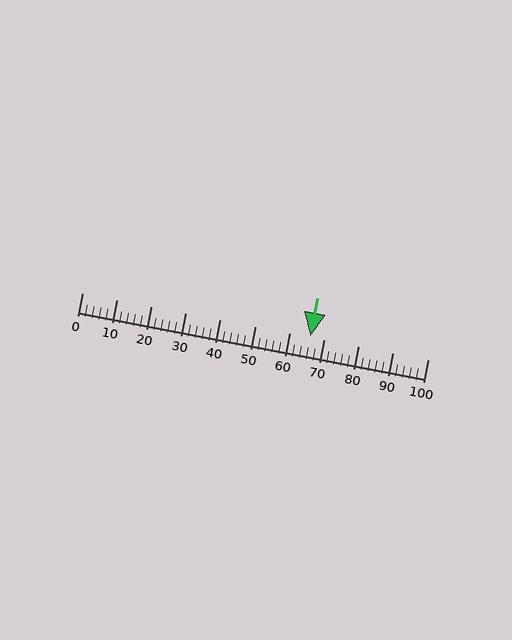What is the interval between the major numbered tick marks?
The major tick marks are spaced 10 units apart.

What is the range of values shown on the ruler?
The ruler shows values from 0 to 100.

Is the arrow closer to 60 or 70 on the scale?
The arrow is closer to 70.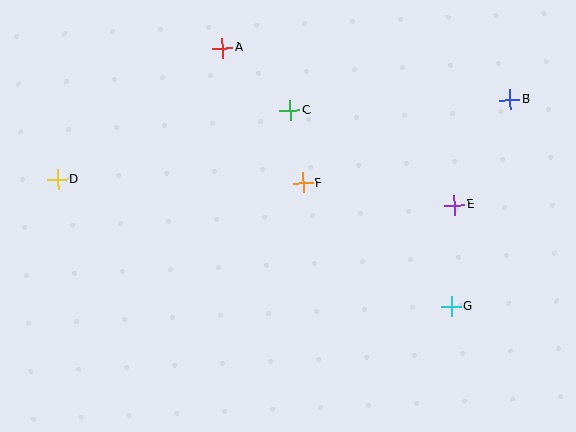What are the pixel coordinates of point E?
Point E is at (454, 205).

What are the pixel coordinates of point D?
Point D is at (57, 180).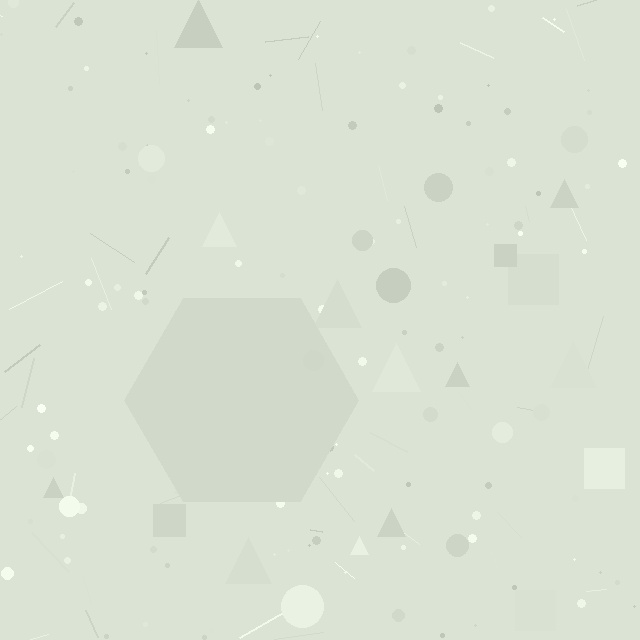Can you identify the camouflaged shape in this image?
The camouflaged shape is a hexagon.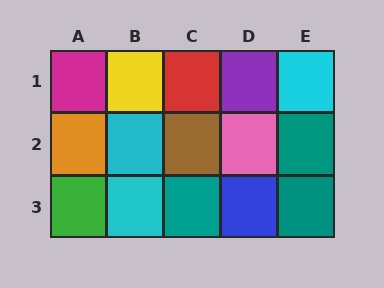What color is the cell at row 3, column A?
Green.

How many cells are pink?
1 cell is pink.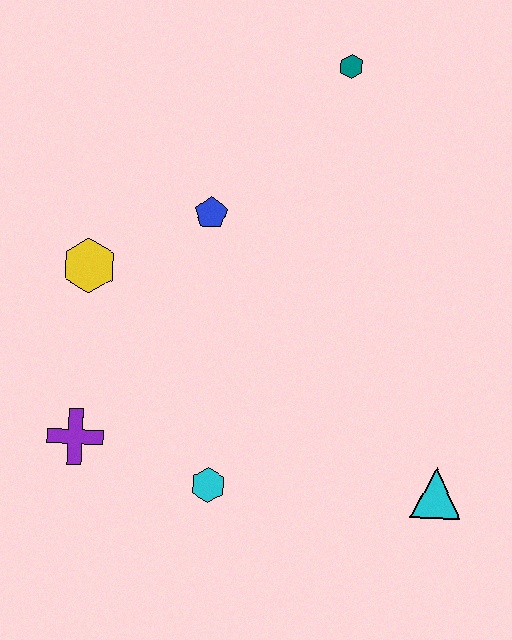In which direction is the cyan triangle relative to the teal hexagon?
The cyan triangle is below the teal hexagon.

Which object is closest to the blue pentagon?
The yellow hexagon is closest to the blue pentagon.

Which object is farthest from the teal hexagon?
The purple cross is farthest from the teal hexagon.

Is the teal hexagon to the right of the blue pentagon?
Yes